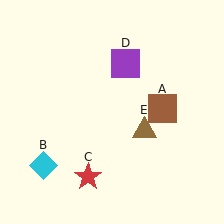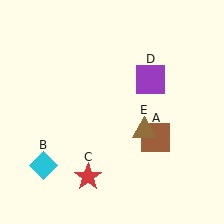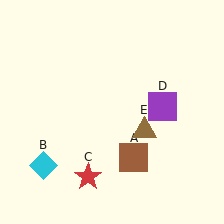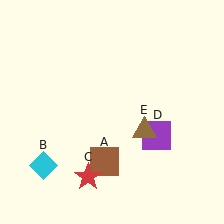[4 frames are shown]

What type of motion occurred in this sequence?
The brown square (object A), purple square (object D) rotated clockwise around the center of the scene.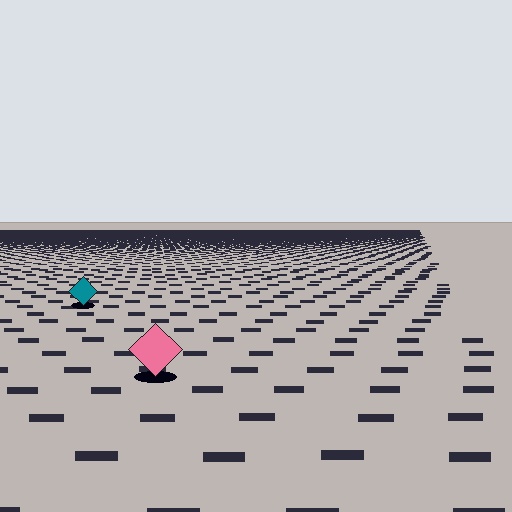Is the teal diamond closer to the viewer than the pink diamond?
No. The pink diamond is closer — you can tell from the texture gradient: the ground texture is coarser near it.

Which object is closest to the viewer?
The pink diamond is closest. The texture marks near it are larger and more spread out.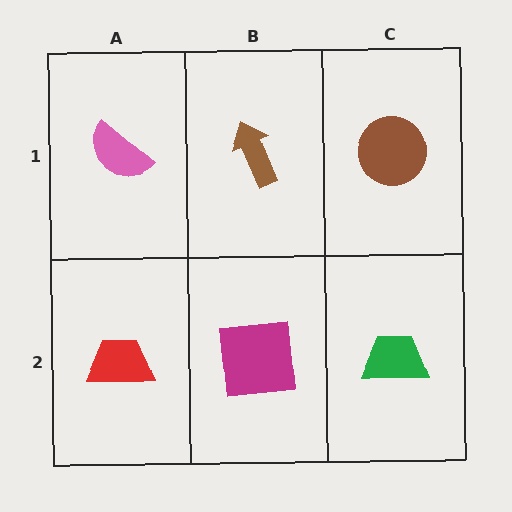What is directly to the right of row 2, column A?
A magenta square.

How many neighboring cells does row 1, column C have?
2.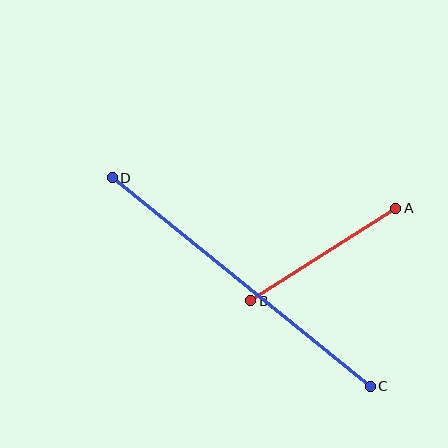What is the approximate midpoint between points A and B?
The midpoint is at approximately (323, 254) pixels.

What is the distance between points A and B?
The distance is approximately 172 pixels.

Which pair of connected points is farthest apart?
Points C and D are farthest apart.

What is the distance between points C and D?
The distance is approximately 331 pixels.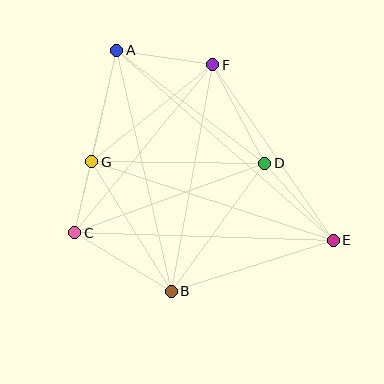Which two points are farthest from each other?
Points A and E are farthest from each other.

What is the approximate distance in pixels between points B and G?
The distance between B and G is approximately 152 pixels.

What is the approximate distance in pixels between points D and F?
The distance between D and F is approximately 111 pixels.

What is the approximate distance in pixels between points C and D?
The distance between C and D is approximately 202 pixels.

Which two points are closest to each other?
Points C and G are closest to each other.